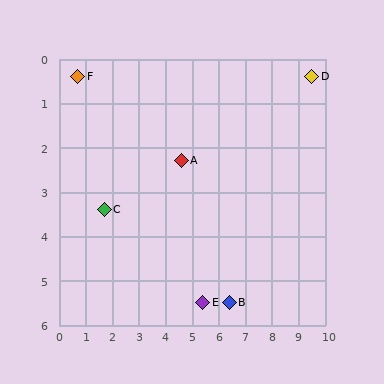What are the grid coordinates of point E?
Point E is at approximately (5.4, 5.5).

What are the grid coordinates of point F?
Point F is at approximately (0.7, 0.4).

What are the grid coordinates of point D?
Point D is at approximately (9.5, 0.4).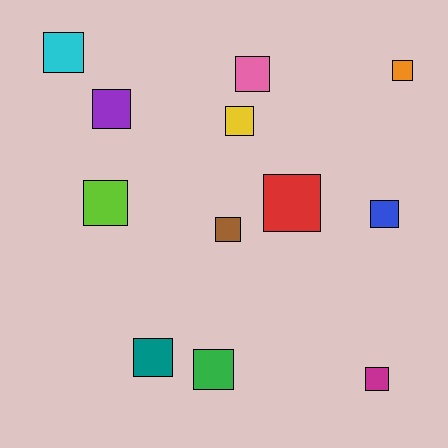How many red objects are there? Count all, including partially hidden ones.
There is 1 red object.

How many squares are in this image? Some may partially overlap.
There are 12 squares.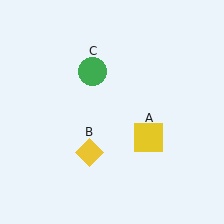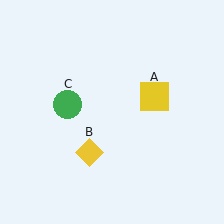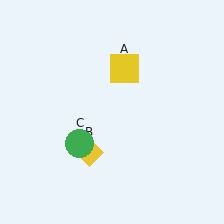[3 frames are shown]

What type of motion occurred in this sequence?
The yellow square (object A), green circle (object C) rotated counterclockwise around the center of the scene.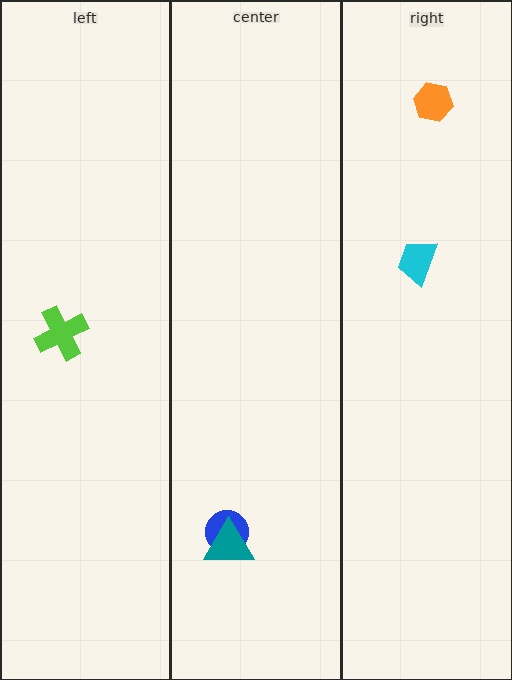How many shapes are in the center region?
2.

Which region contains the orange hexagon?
The right region.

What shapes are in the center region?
The blue circle, the teal triangle.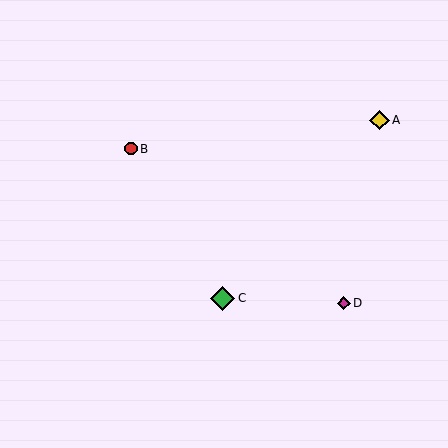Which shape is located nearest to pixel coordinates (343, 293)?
The magenta diamond (labeled D) at (344, 303) is nearest to that location.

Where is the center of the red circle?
The center of the red circle is at (131, 149).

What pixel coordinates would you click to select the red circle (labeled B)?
Click at (131, 149) to select the red circle B.